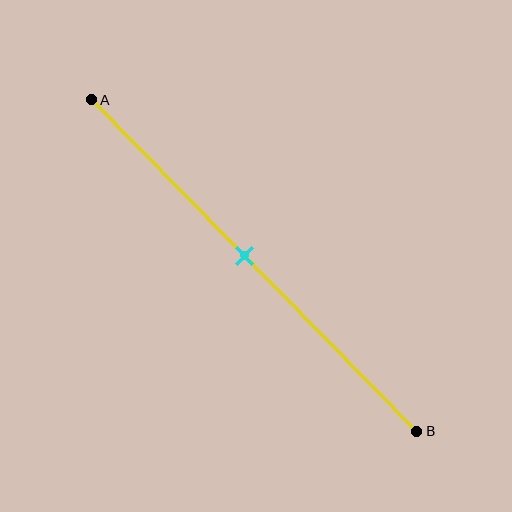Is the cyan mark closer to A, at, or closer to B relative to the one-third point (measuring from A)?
The cyan mark is closer to point B than the one-third point of segment AB.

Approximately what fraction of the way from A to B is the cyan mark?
The cyan mark is approximately 45% of the way from A to B.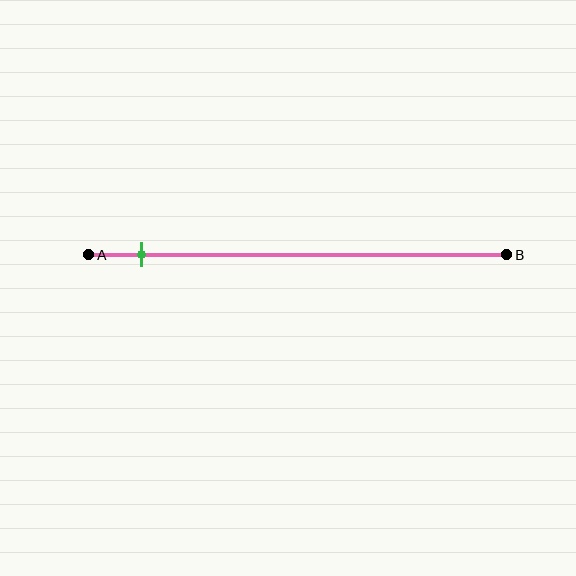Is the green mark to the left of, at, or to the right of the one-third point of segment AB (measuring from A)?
The green mark is to the left of the one-third point of segment AB.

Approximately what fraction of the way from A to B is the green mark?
The green mark is approximately 15% of the way from A to B.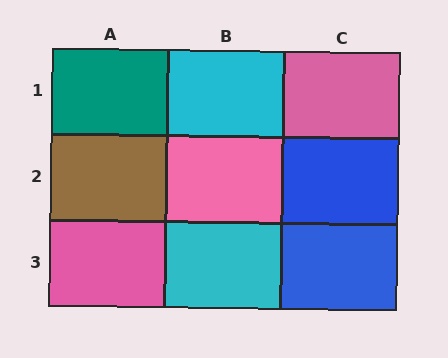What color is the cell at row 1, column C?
Pink.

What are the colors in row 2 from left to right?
Brown, pink, blue.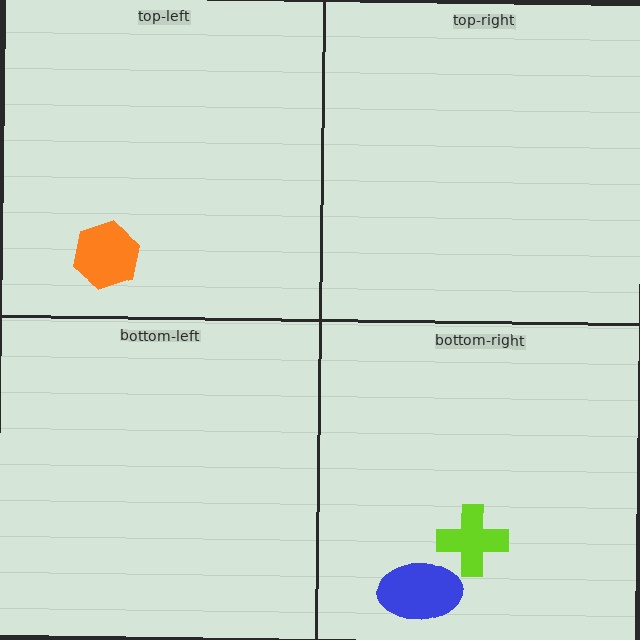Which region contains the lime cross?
The bottom-right region.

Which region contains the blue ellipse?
The bottom-right region.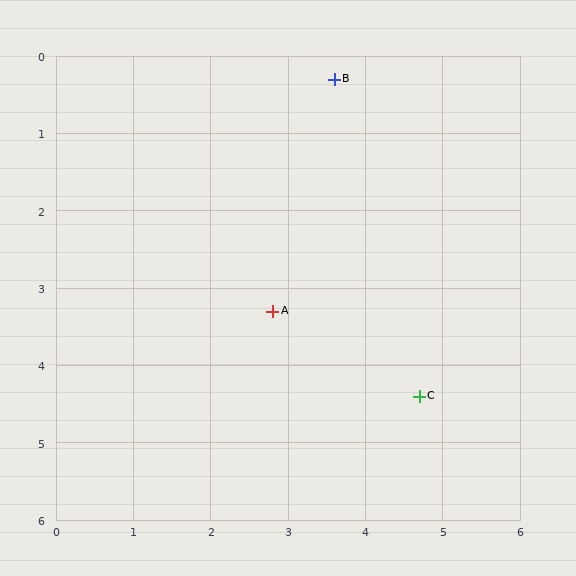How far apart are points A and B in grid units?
Points A and B are about 3.1 grid units apart.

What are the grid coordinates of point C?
Point C is at approximately (4.7, 4.4).